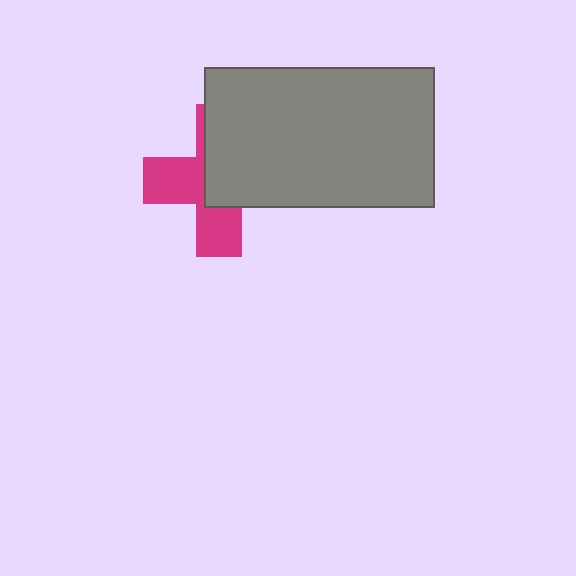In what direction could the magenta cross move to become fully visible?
The magenta cross could move toward the lower-left. That would shift it out from behind the gray rectangle entirely.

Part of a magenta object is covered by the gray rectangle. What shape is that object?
It is a cross.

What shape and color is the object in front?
The object in front is a gray rectangle.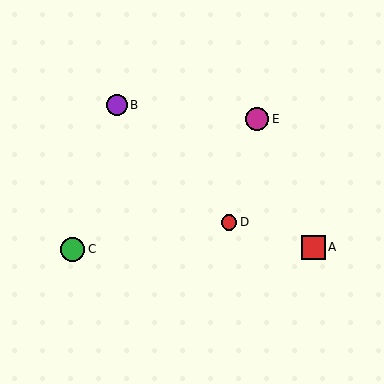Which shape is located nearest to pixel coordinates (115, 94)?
The purple circle (labeled B) at (117, 105) is nearest to that location.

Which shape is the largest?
The green circle (labeled C) is the largest.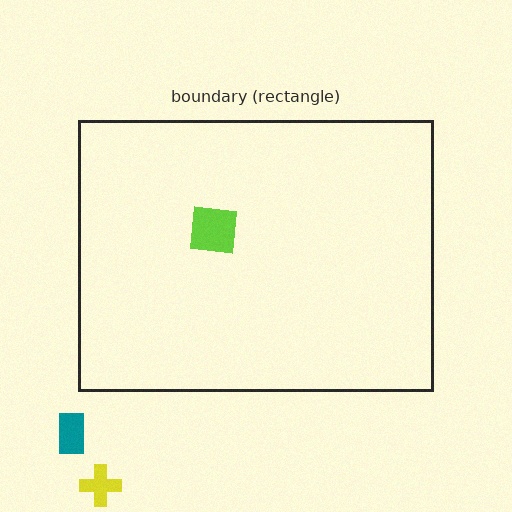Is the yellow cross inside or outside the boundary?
Outside.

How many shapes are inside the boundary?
1 inside, 2 outside.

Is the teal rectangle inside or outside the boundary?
Outside.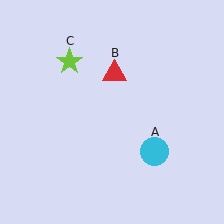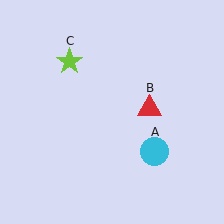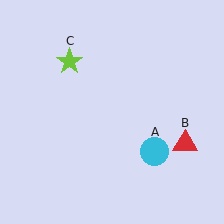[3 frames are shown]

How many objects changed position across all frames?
1 object changed position: red triangle (object B).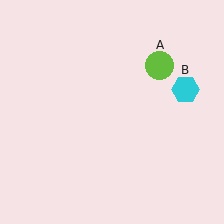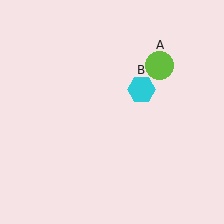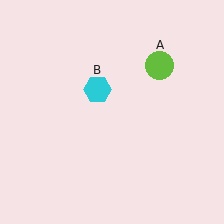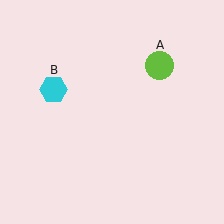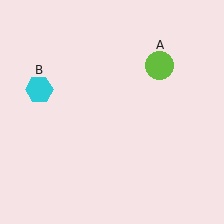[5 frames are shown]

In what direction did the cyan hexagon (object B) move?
The cyan hexagon (object B) moved left.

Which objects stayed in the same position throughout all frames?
Lime circle (object A) remained stationary.